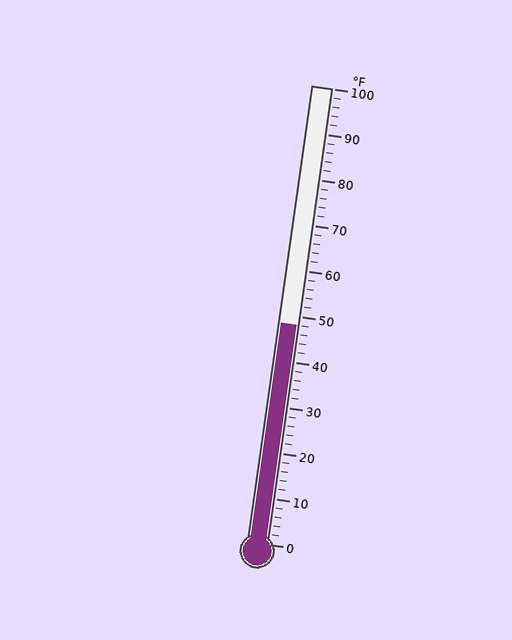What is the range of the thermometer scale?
The thermometer scale ranges from 0°F to 100°F.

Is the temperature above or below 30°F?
The temperature is above 30°F.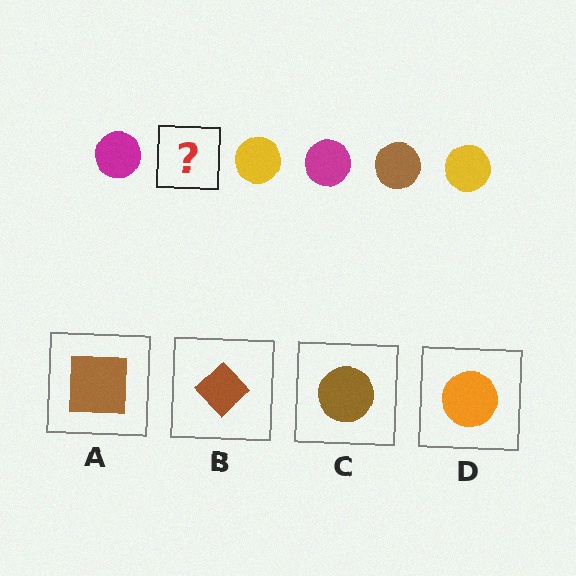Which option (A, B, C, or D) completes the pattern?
C.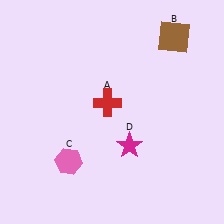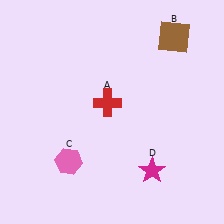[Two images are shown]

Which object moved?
The magenta star (D) moved down.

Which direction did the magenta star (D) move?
The magenta star (D) moved down.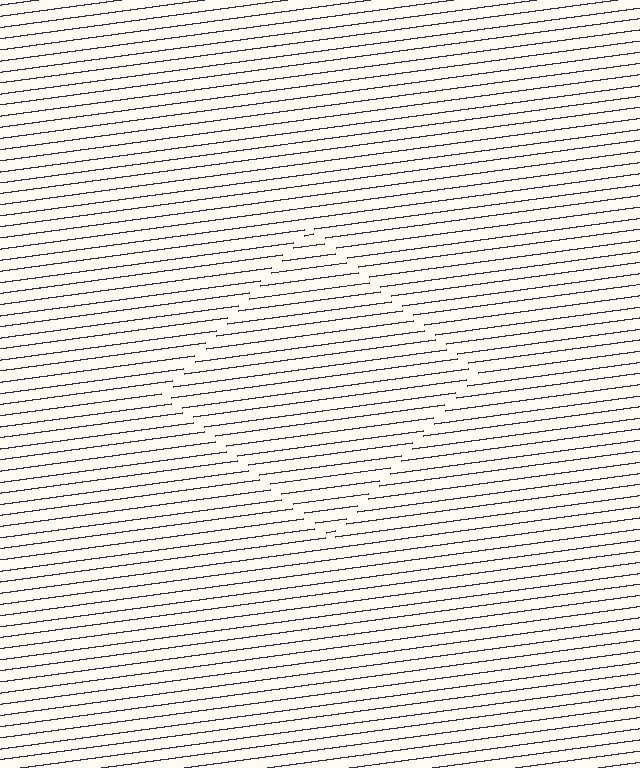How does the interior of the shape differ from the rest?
The interior of the shape contains the same grating, shifted by half a period — the contour is defined by the phase discontinuity where line-ends from the inner and outer gratings abut.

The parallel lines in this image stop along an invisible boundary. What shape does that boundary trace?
An illusory square. The interior of the shape contains the same grating, shifted by half a period — the contour is defined by the phase discontinuity where line-ends from the inner and outer gratings abut.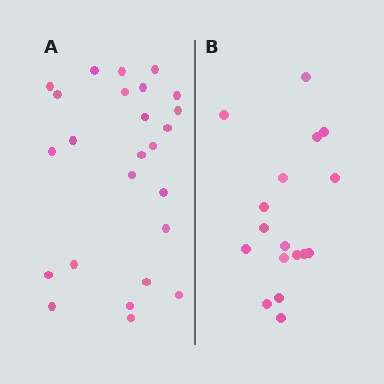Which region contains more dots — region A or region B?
Region A (the left region) has more dots.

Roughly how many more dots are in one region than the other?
Region A has roughly 8 or so more dots than region B.